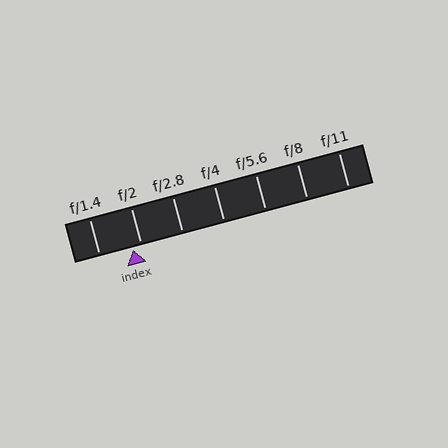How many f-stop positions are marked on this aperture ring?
There are 7 f-stop positions marked.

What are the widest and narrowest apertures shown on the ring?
The widest aperture shown is f/1.4 and the narrowest is f/11.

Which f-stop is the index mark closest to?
The index mark is closest to f/2.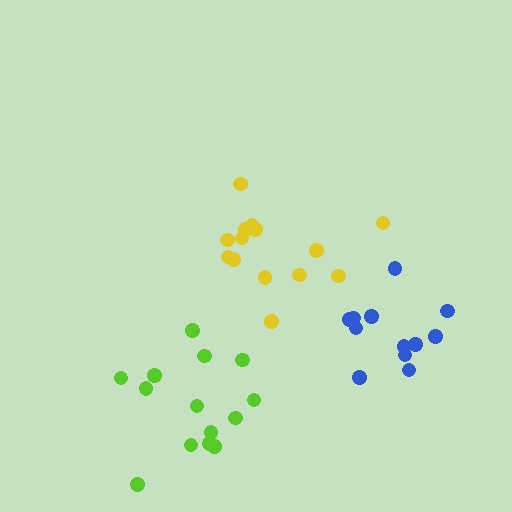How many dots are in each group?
Group 1: 14 dots, Group 2: 12 dots, Group 3: 14 dots (40 total).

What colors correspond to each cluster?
The clusters are colored: lime, blue, yellow.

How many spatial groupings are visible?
There are 3 spatial groupings.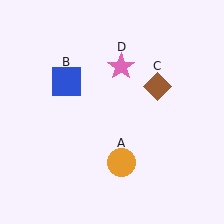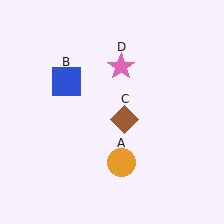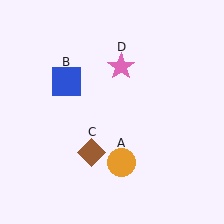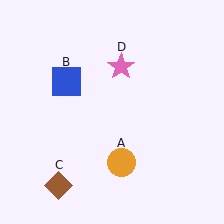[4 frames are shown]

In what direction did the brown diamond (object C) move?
The brown diamond (object C) moved down and to the left.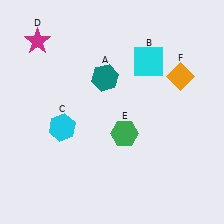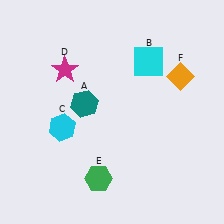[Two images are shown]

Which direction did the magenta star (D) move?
The magenta star (D) moved down.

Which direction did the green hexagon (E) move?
The green hexagon (E) moved down.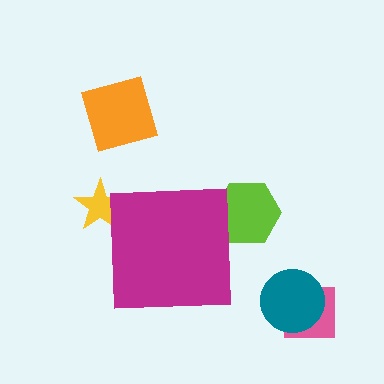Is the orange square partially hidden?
No, the orange square is fully visible.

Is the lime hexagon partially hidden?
Yes, the lime hexagon is partially hidden behind the magenta square.